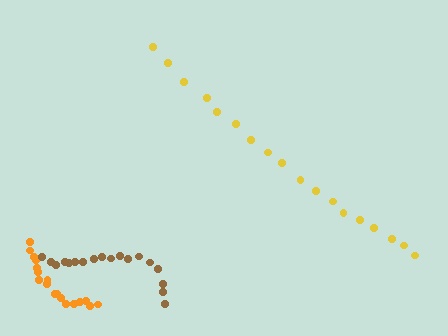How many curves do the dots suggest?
There are 3 distinct paths.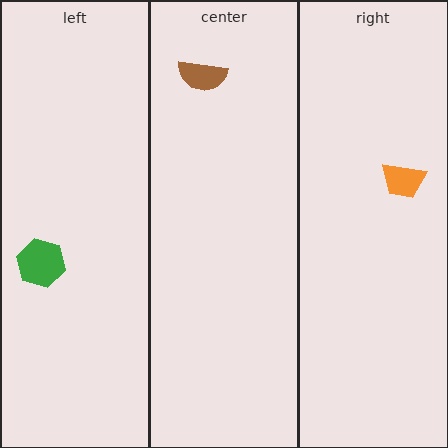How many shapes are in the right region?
1.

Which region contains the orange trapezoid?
The right region.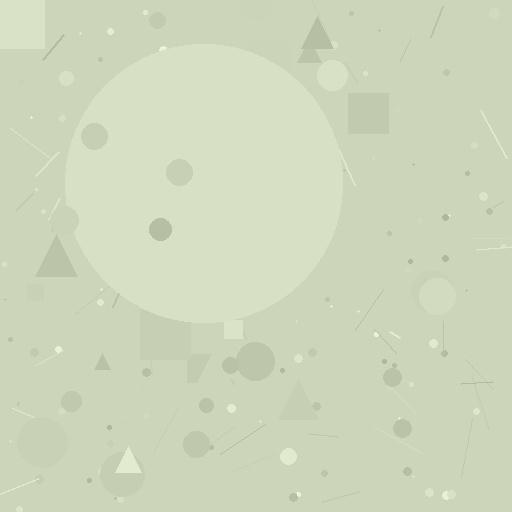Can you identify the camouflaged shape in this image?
The camouflaged shape is a circle.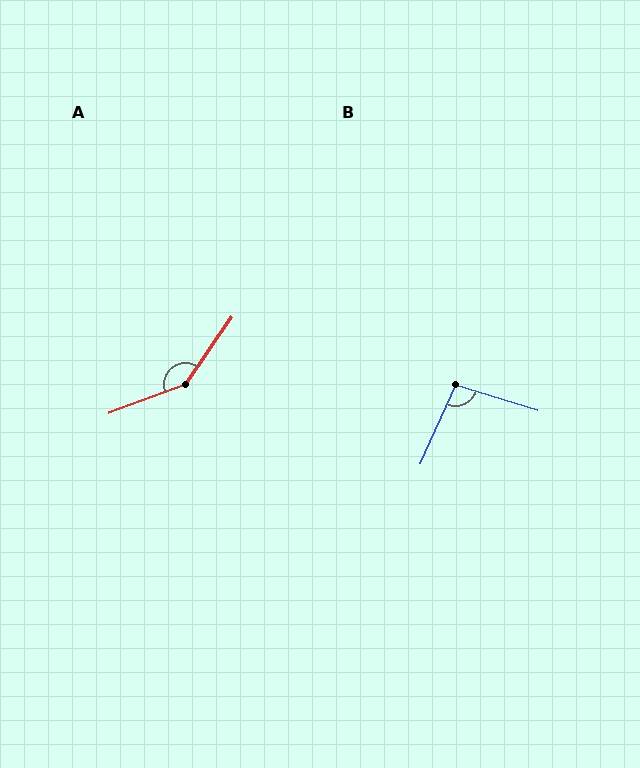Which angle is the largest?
A, at approximately 146 degrees.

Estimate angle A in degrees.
Approximately 146 degrees.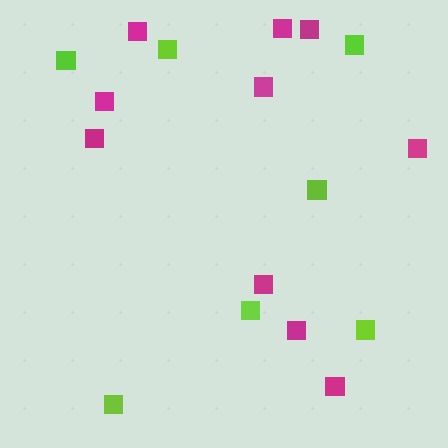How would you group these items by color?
There are 2 groups: one group of lime squares (7) and one group of magenta squares (10).